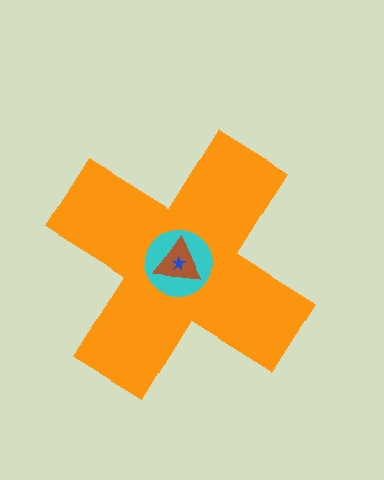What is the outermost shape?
The orange cross.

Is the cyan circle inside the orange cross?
Yes.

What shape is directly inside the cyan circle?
The brown triangle.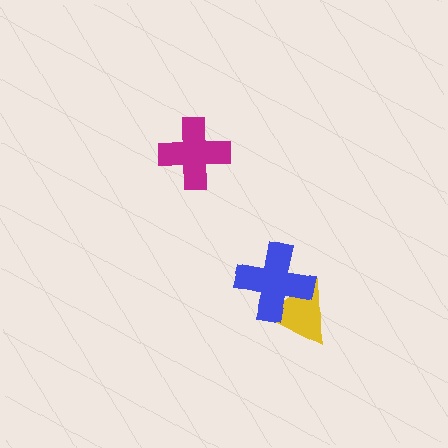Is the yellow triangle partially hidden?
Yes, it is partially covered by another shape.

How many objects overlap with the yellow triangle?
1 object overlaps with the yellow triangle.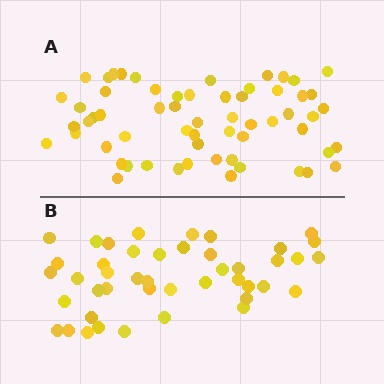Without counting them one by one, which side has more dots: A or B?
Region A (the top region) has more dots.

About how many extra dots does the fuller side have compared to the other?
Region A has approximately 15 more dots than region B.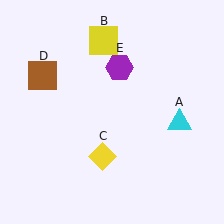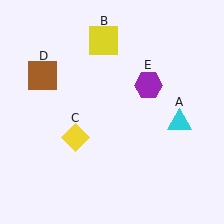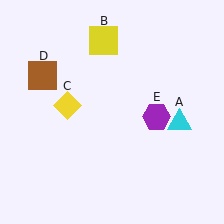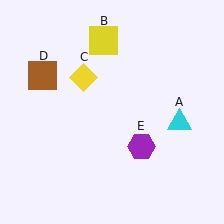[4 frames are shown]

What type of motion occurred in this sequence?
The yellow diamond (object C), purple hexagon (object E) rotated clockwise around the center of the scene.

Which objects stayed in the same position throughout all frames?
Cyan triangle (object A) and yellow square (object B) and brown square (object D) remained stationary.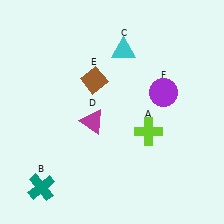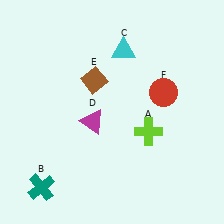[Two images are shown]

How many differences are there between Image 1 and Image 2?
There is 1 difference between the two images.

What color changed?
The circle (F) changed from purple in Image 1 to red in Image 2.